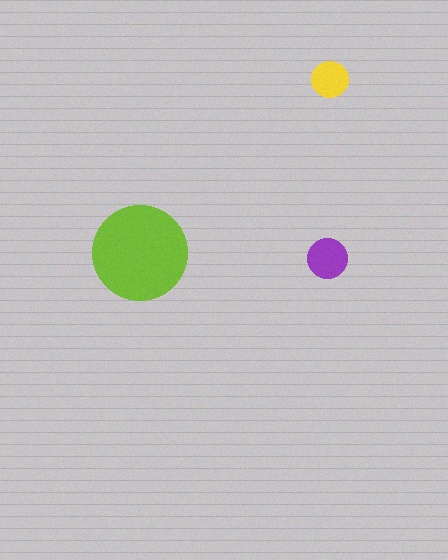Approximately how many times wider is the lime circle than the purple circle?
About 2.5 times wider.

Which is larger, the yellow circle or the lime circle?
The lime one.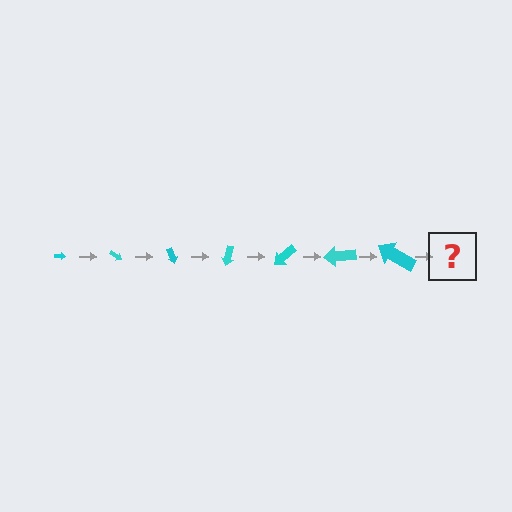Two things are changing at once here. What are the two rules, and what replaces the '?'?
The two rules are that the arrow grows larger each step and it rotates 35 degrees each step. The '?' should be an arrow, larger than the previous one and rotated 245 degrees from the start.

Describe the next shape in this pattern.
It should be an arrow, larger than the previous one and rotated 245 degrees from the start.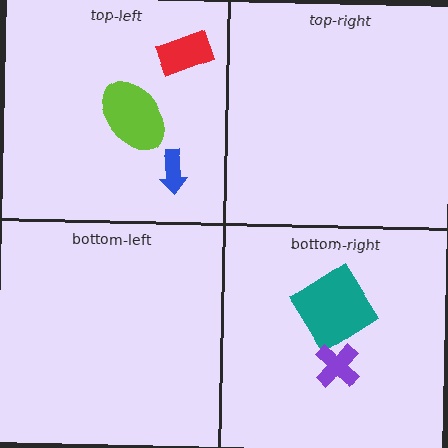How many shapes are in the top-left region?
3.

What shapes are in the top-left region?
The red rectangle, the lime ellipse, the blue arrow.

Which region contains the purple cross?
The bottom-right region.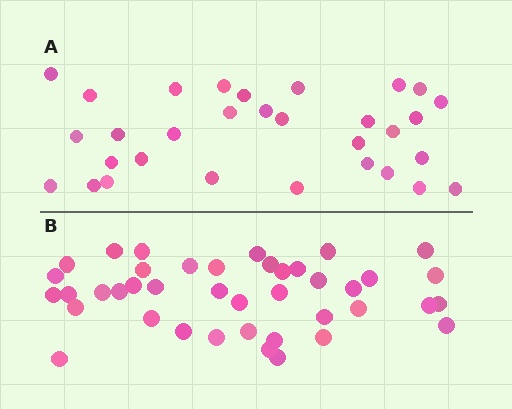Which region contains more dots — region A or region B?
Region B (the bottom region) has more dots.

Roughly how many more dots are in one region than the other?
Region B has roughly 10 or so more dots than region A.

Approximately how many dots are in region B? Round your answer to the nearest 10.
About 40 dots. (The exact count is 41, which rounds to 40.)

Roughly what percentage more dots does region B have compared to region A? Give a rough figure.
About 30% more.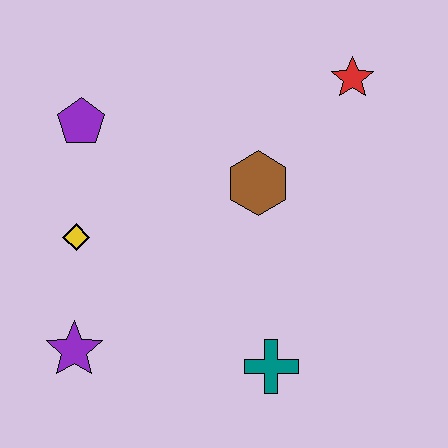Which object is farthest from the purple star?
The red star is farthest from the purple star.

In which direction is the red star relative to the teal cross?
The red star is above the teal cross.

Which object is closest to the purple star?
The yellow diamond is closest to the purple star.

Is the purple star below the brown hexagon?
Yes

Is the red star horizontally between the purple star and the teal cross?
No